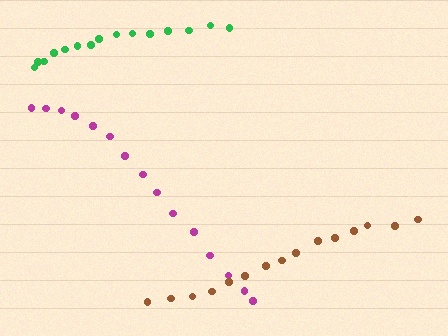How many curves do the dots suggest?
There are 3 distinct paths.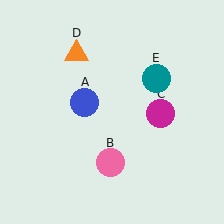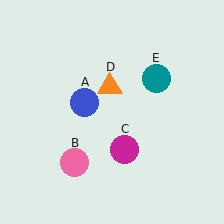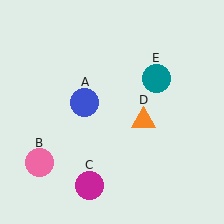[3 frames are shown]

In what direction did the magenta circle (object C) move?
The magenta circle (object C) moved down and to the left.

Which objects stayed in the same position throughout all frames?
Blue circle (object A) and teal circle (object E) remained stationary.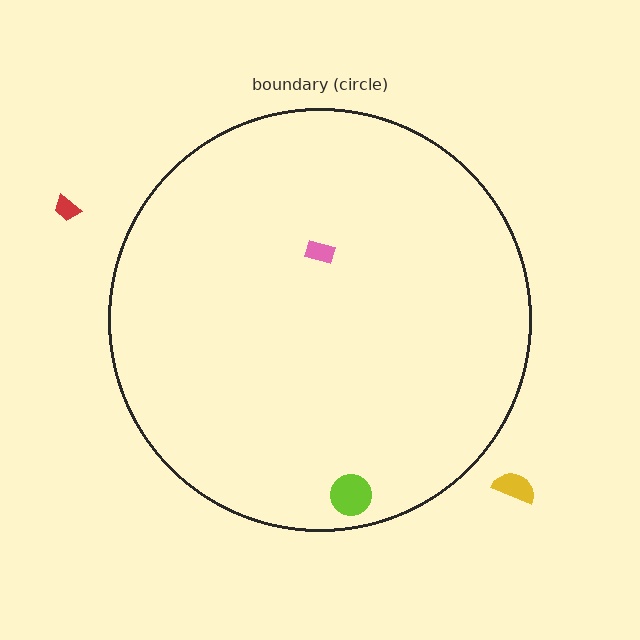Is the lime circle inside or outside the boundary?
Inside.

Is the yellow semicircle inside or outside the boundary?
Outside.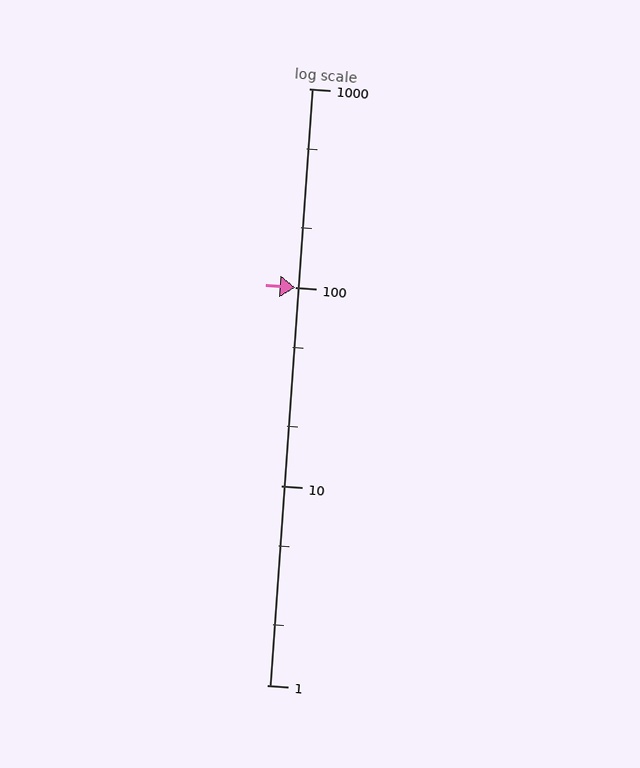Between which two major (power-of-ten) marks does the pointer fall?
The pointer is between 100 and 1000.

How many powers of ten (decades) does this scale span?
The scale spans 3 decades, from 1 to 1000.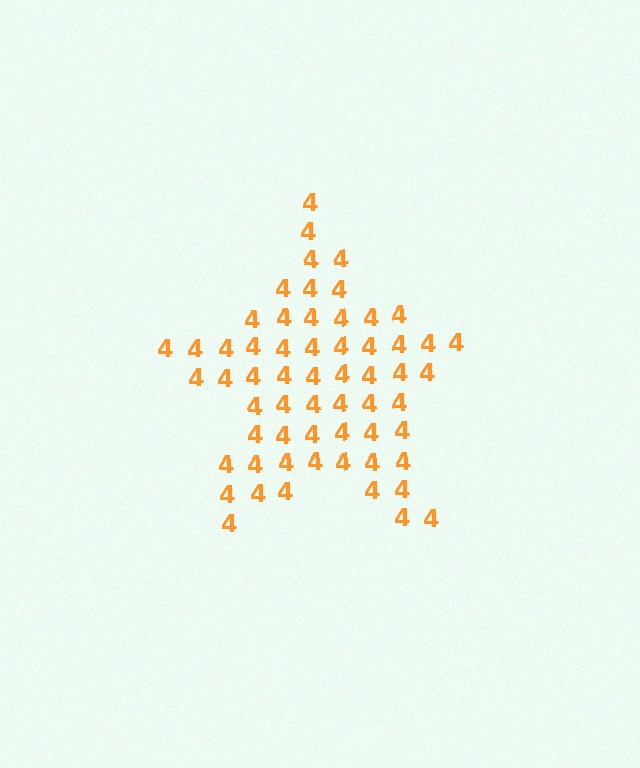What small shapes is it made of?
It is made of small digit 4's.